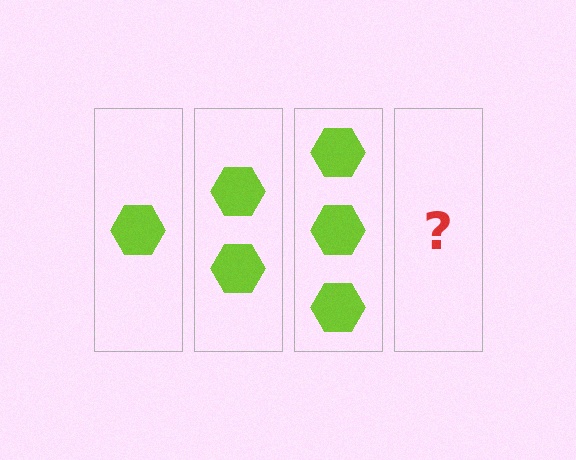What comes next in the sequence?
The next element should be 4 hexagons.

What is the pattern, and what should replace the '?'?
The pattern is that each step adds one more hexagon. The '?' should be 4 hexagons.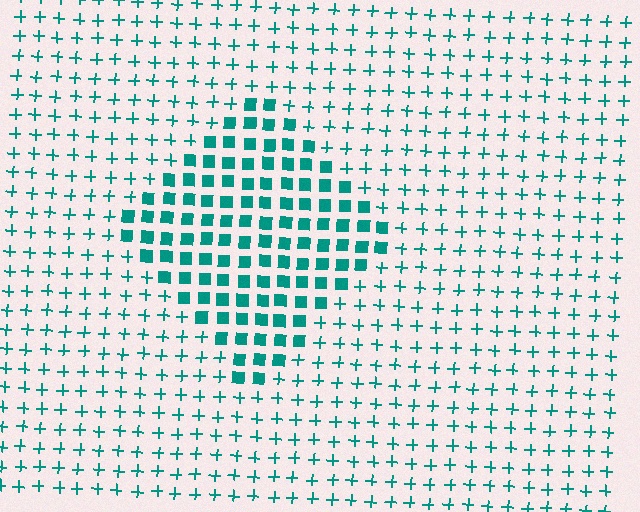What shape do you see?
I see a diamond.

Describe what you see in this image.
The image is filled with small teal elements arranged in a uniform grid. A diamond-shaped region contains squares, while the surrounding area contains plus signs. The boundary is defined purely by the change in element shape.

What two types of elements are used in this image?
The image uses squares inside the diamond region and plus signs outside it.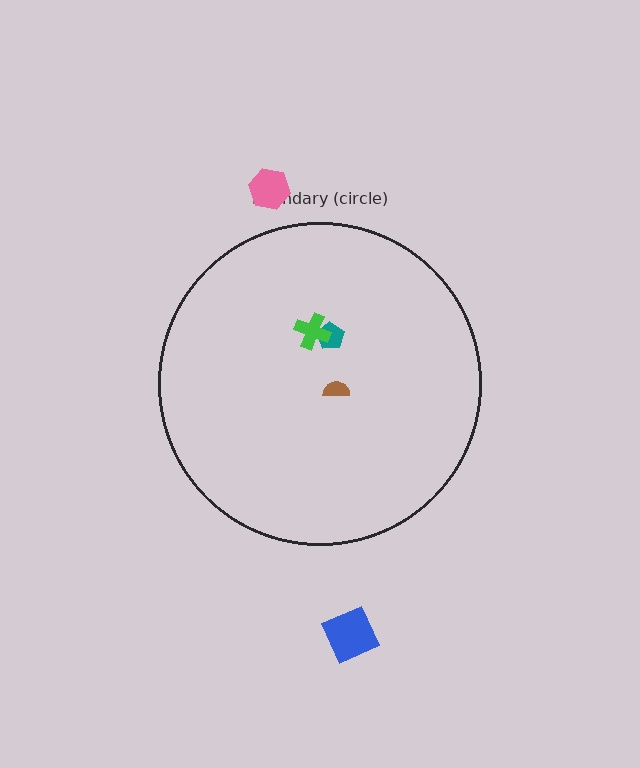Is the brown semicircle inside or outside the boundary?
Inside.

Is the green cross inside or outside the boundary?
Inside.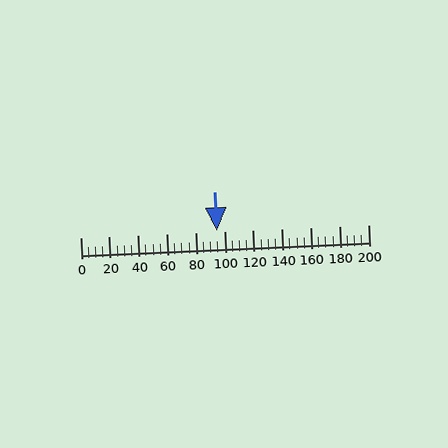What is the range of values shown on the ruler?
The ruler shows values from 0 to 200.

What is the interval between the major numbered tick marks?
The major tick marks are spaced 20 units apart.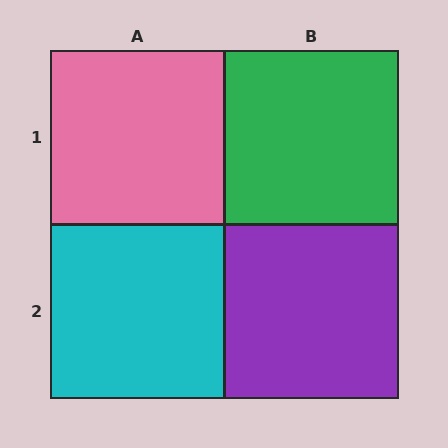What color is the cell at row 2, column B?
Purple.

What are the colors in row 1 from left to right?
Pink, green.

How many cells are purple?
1 cell is purple.